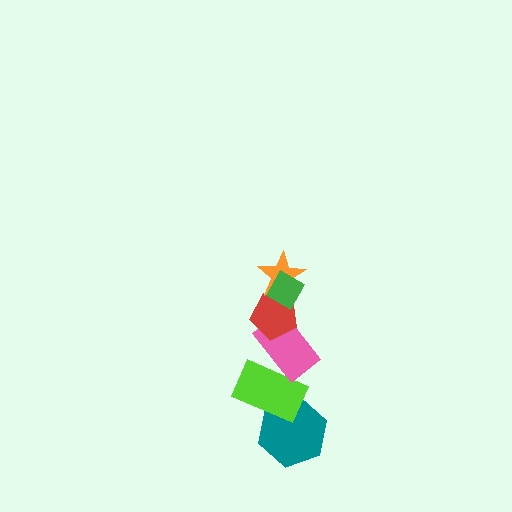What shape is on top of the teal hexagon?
The lime rectangle is on top of the teal hexagon.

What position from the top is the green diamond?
The green diamond is 1st from the top.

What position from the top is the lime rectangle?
The lime rectangle is 5th from the top.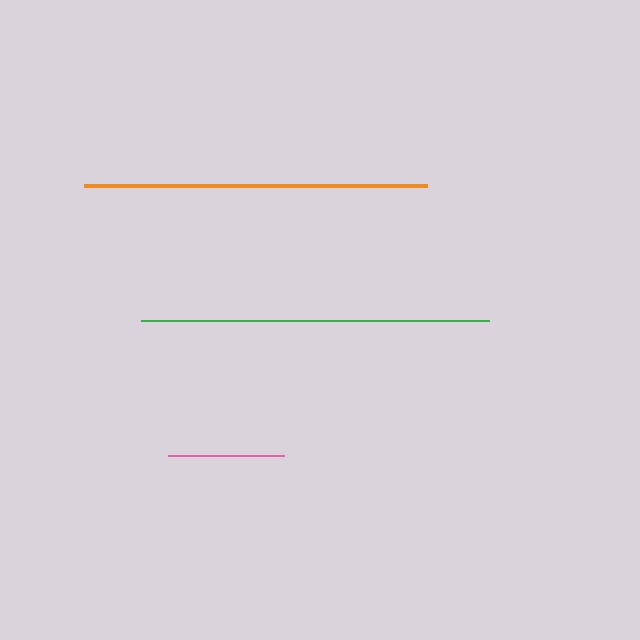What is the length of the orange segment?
The orange segment is approximately 344 pixels long.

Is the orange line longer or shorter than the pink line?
The orange line is longer than the pink line.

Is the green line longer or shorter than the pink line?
The green line is longer than the pink line.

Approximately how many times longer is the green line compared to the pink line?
The green line is approximately 3.0 times the length of the pink line.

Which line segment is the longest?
The green line is the longest at approximately 349 pixels.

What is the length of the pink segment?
The pink segment is approximately 116 pixels long.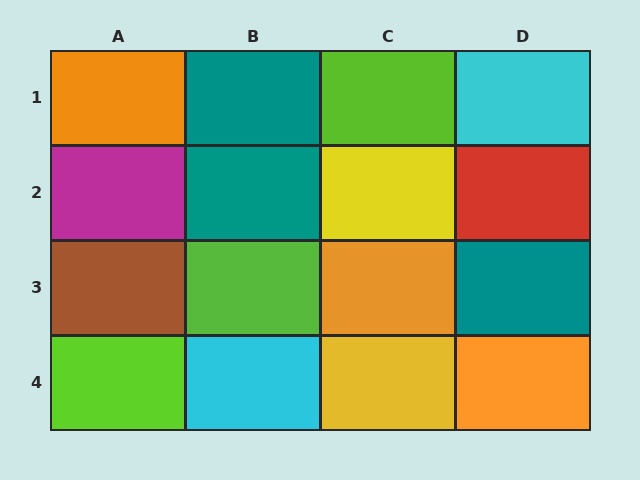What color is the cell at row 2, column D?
Red.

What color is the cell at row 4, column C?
Yellow.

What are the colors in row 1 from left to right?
Orange, teal, lime, cyan.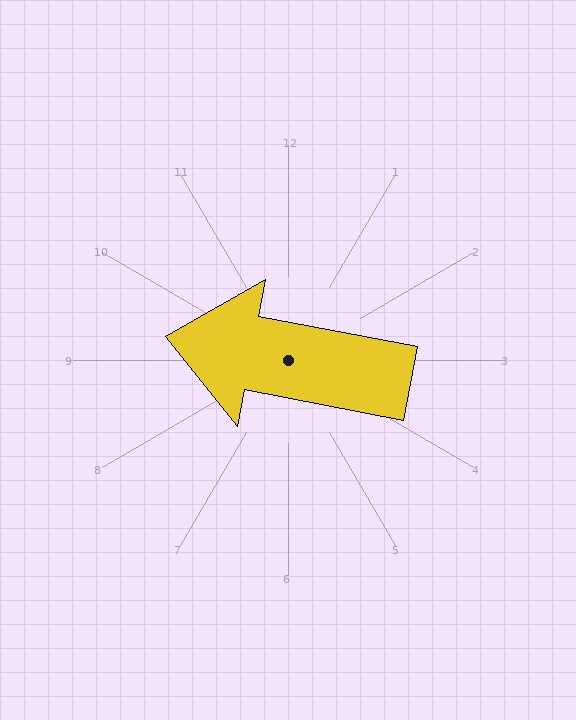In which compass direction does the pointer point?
West.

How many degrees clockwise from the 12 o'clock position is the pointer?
Approximately 281 degrees.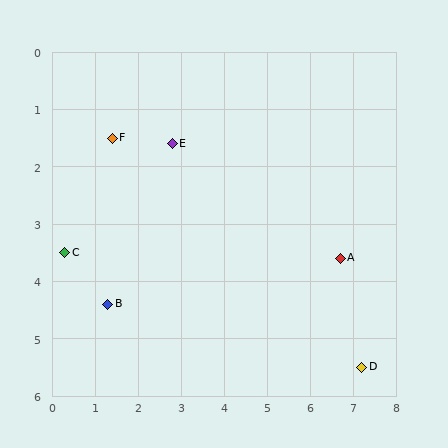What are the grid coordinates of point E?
Point E is at approximately (2.8, 1.6).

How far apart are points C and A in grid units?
Points C and A are about 6.4 grid units apart.